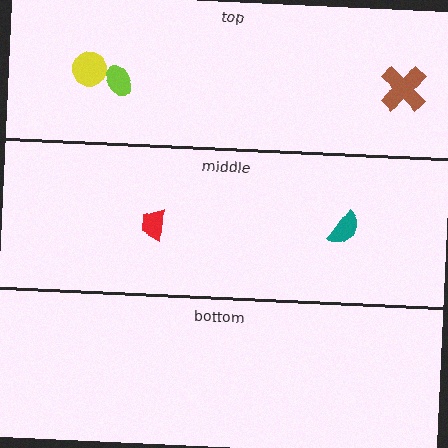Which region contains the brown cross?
The top region.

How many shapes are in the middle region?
2.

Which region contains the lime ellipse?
The top region.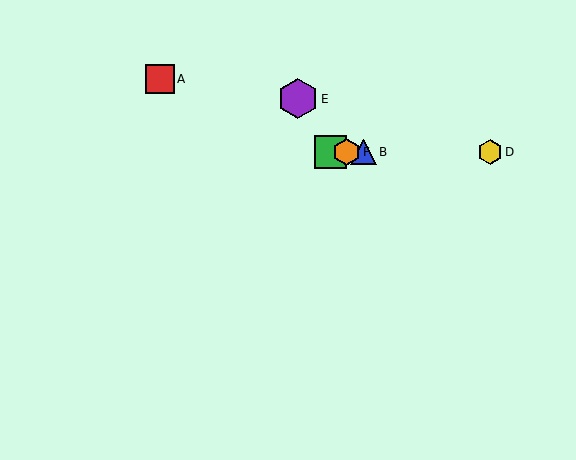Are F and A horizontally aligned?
No, F is at y≈152 and A is at y≈79.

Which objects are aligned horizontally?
Objects B, C, D, F are aligned horizontally.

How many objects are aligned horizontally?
4 objects (B, C, D, F) are aligned horizontally.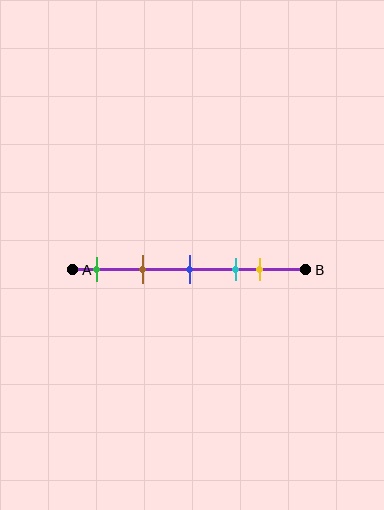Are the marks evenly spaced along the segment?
No, the marks are not evenly spaced.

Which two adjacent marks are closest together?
The cyan and yellow marks are the closest adjacent pair.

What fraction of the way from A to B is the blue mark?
The blue mark is approximately 50% (0.5) of the way from A to B.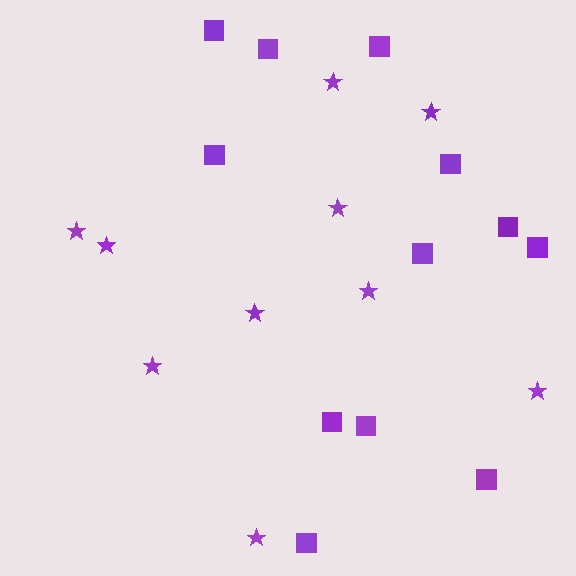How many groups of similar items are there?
There are 2 groups: one group of squares (12) and one group of stars (10).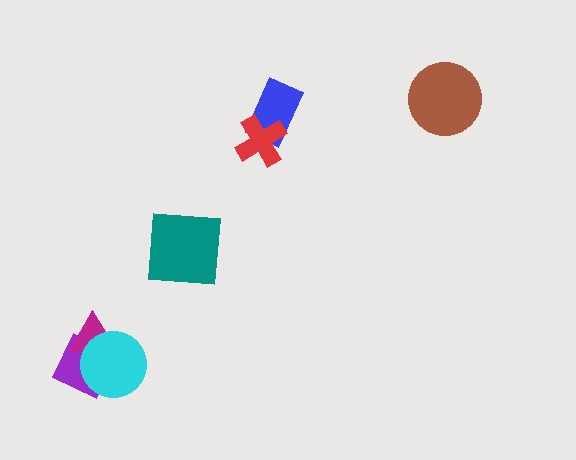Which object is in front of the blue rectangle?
The red cross is in front of the blue rectangle.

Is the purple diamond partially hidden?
Yes, it is partially covered by another shape.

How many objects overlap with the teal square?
0 objects overlap with the teal square.